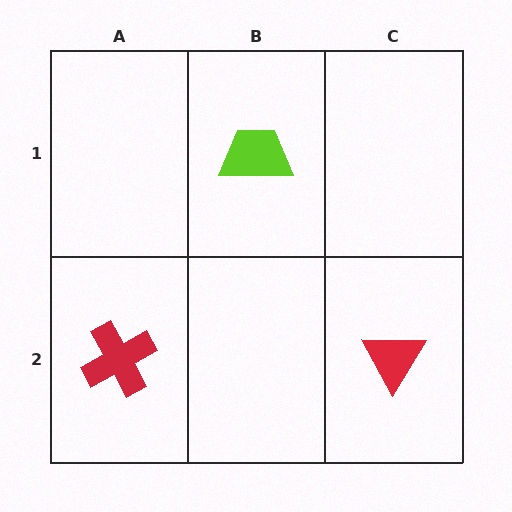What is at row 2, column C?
A red triangle.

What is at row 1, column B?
A lime trapezoid.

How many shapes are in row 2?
2 shapes.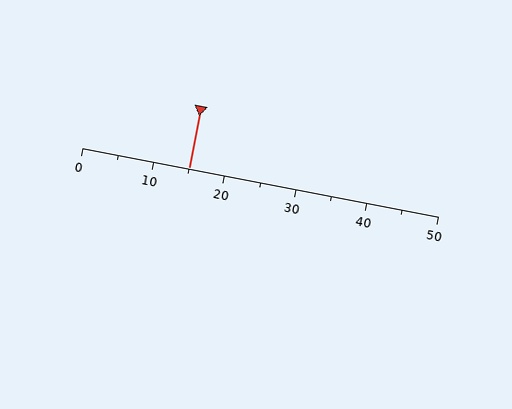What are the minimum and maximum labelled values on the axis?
The axis runs from 0 to 50.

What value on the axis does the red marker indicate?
The marker indicates approximately 15.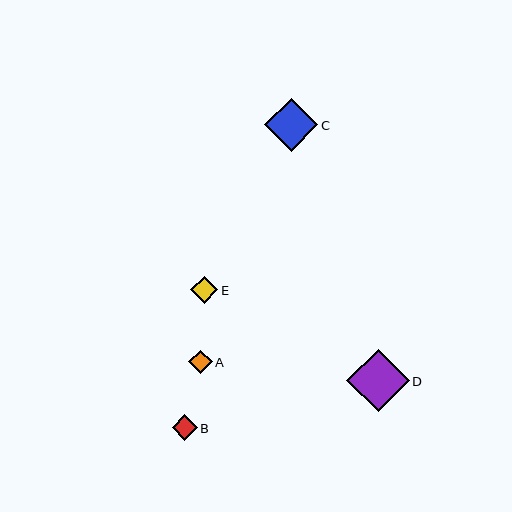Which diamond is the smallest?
Diamond A is the smallest with a size of approximately 24 pixels.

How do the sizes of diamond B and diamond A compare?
Diamond B and diamond A are approximately the same size.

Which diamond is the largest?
Diamond D is the largest with a size of approximately 62 pixels.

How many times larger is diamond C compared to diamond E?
Diamond C is approximately 2.0 times the size of diamond E.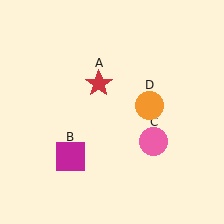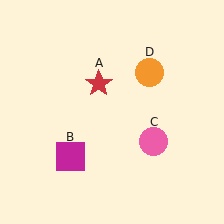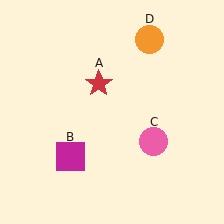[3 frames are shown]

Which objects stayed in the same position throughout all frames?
Red star (object A) and magenta square (object B) and pink circle (object C) remained stationary.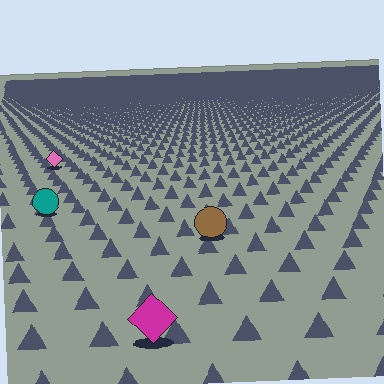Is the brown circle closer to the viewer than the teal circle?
Yes. The brown circle is closer — you can tell from the texture gradient: the ground texture is coarser near it.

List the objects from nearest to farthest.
From nearest to farthest: the magenta diamond, the brown circle, the teal circle, the pink diamond.